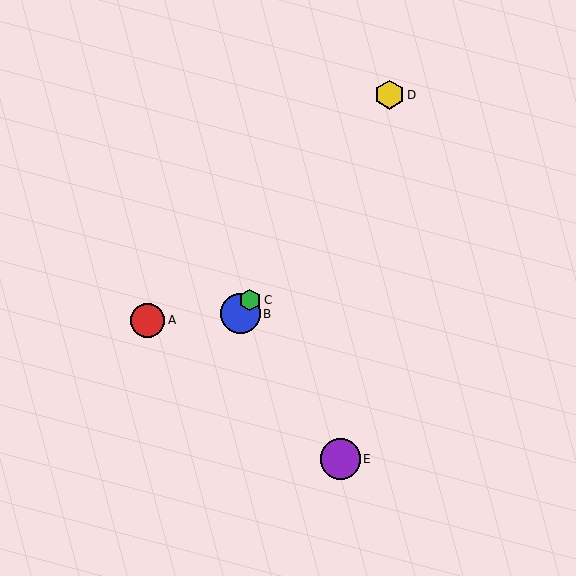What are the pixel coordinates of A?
Object A is at (148, 320).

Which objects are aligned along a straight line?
Objects B, C, D are aligned along a straight line.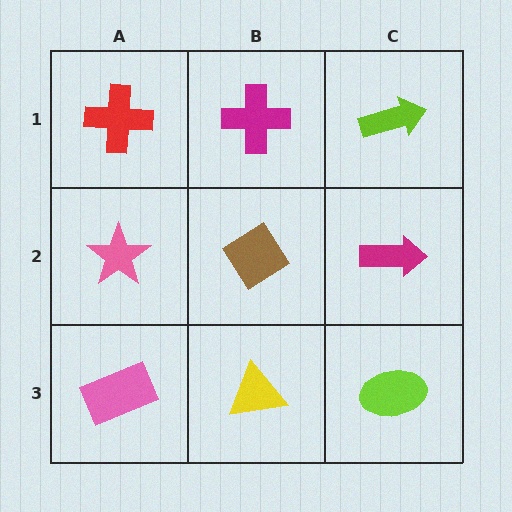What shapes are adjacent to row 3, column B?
A brown diamond (row 2, column B), a pink rectangle (row 3, column A), a lime ellipse (row 3, column C).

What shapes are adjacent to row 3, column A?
A pink star (row 2, column A), a yellow triangle (row 3, column B).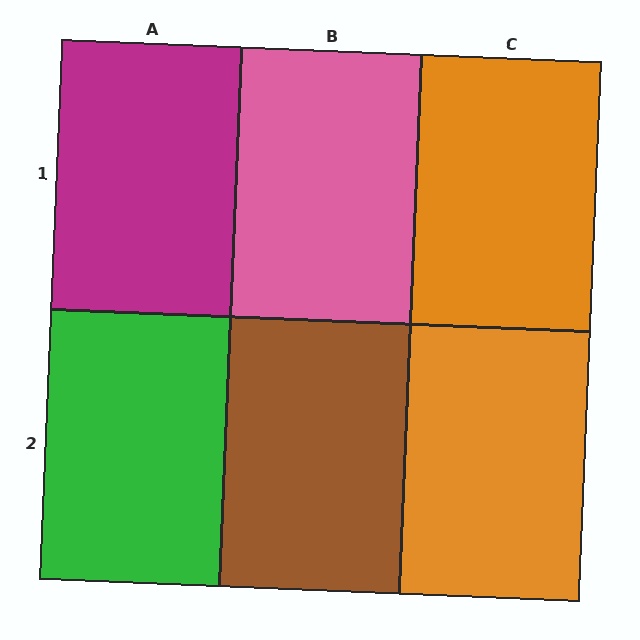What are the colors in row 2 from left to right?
Green, brown, orange.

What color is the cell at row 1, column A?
Magenta.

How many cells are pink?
1 cell is pink.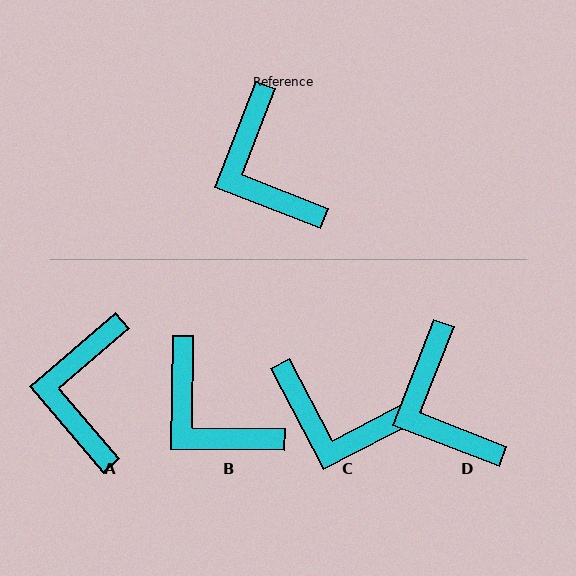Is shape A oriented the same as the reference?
No, it is off by about 28 degrees.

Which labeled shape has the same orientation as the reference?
D.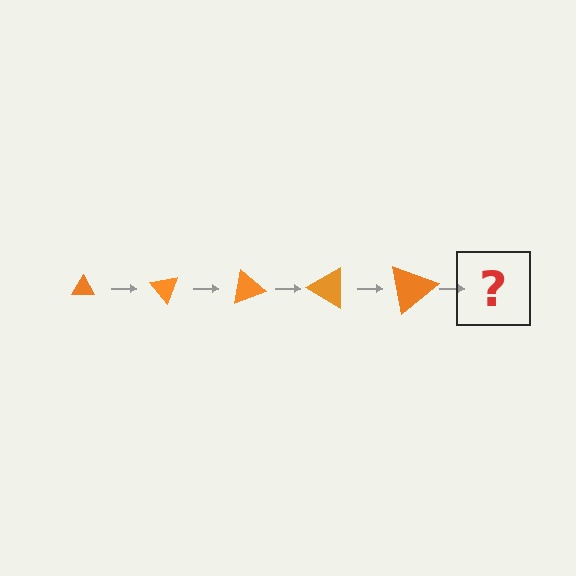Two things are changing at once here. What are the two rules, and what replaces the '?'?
The two rules are that the triangle grows larger each step and it rotates 50 degrees each step. The '?' should be a triangle, larger than the previous one and rotated 250 degrees from the start.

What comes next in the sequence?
The next element should be a triangle, larger than the previous one and rotated 250 degrees from the start.